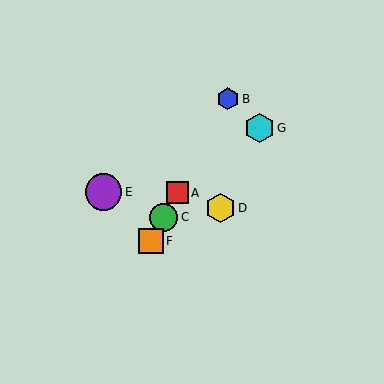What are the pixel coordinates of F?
Object F is at (151, 241).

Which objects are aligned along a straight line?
Objects A, B, C, F are aligned along a straight line.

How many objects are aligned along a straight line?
4 objects (A, B, C, F) are aligned along a straight line.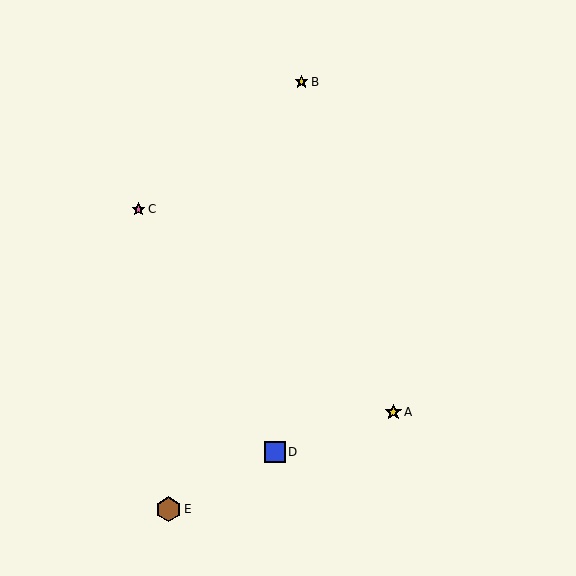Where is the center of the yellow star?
The center of the yellow star is at (301, 82).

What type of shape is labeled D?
Shape D is a blue square.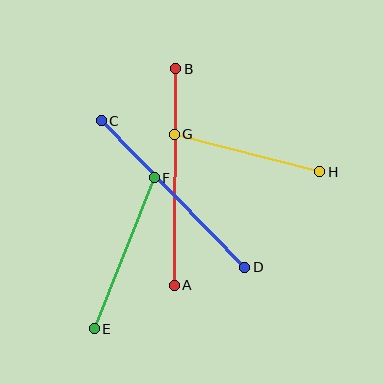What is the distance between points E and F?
The distance is approximately 163 pixels.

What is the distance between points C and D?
The distance is approximately 205 pixels.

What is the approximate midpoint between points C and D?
The midpoint is at approximately (173, 194) pixels.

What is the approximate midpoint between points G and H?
The midpoint is at approximately (247, 153) pixels.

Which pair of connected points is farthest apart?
Points A and B are farthest apart.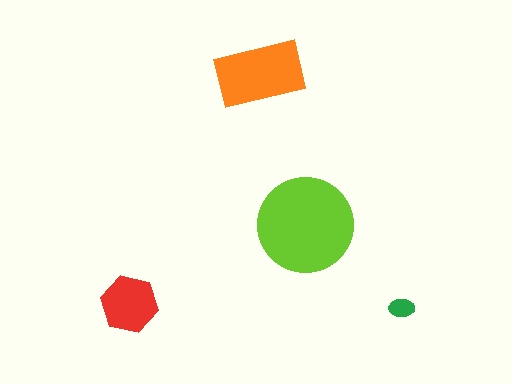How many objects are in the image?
There are 4 objects in the image.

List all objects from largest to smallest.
The lime circle, the orange rectangle, the red hexagon, the green ellipse.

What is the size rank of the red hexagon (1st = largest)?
3rd.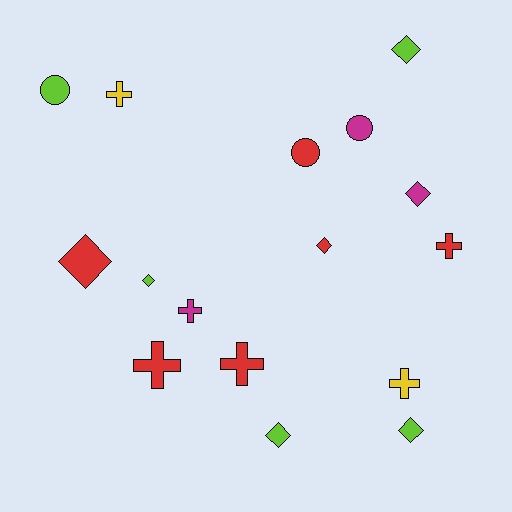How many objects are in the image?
There are 16 objects.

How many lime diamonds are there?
There are 4 lime diamonds.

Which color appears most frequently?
Red, with 6 objects.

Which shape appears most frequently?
Diamond, with 7 objects.